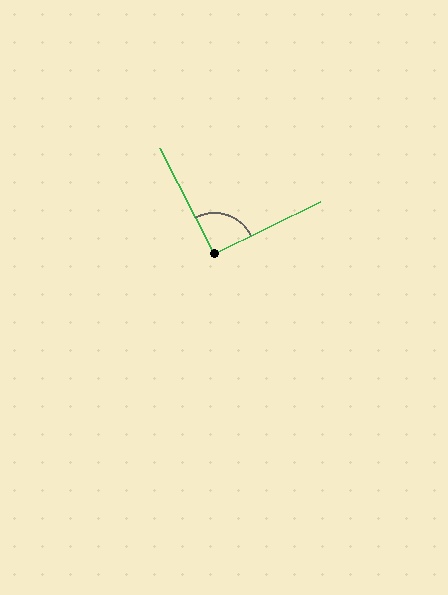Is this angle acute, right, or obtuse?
It is approximately a right angle.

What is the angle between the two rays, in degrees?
Approximately 91 degrees.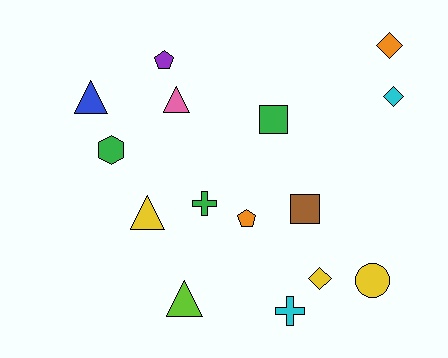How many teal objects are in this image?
There are no teal objects.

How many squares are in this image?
There are 2 squares.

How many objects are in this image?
There are 15 objects.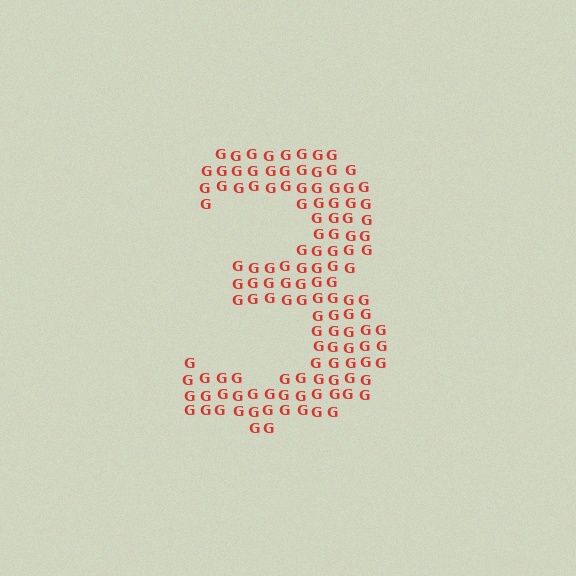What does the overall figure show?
The overall figure shows the digit 3.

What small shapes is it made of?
It is made of small letter G's.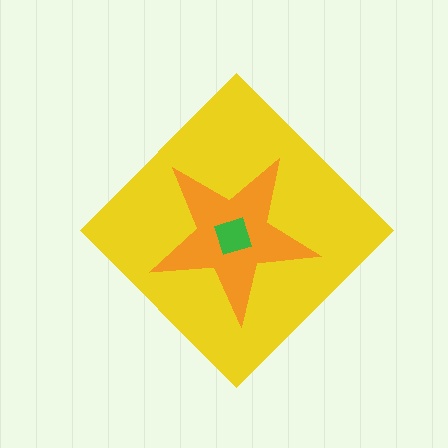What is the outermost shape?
The yellow diamond.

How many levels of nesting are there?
3.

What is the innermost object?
The green square.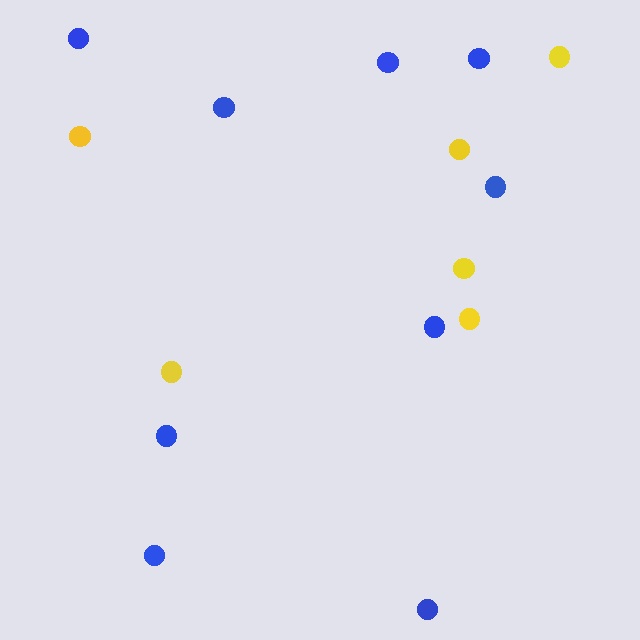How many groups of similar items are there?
There are 2 groups: one group of blue circles (9) and one group of yellow circles (6).